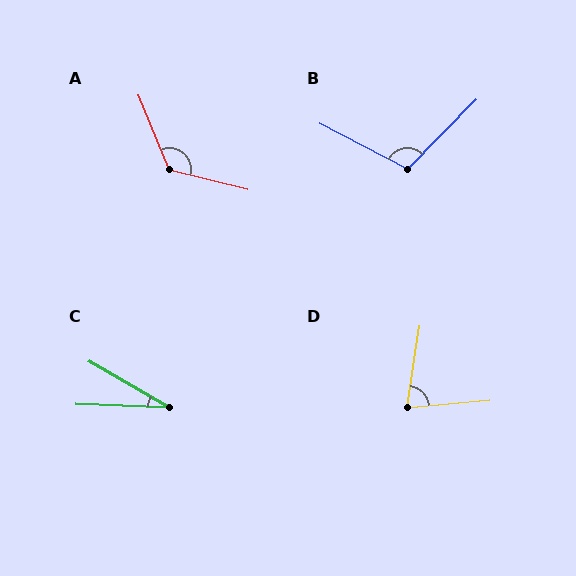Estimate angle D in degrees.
Approximately 76 degrees.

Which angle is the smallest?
C, at approximately 28 degrees.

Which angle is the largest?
A, at approximately 126 degrees.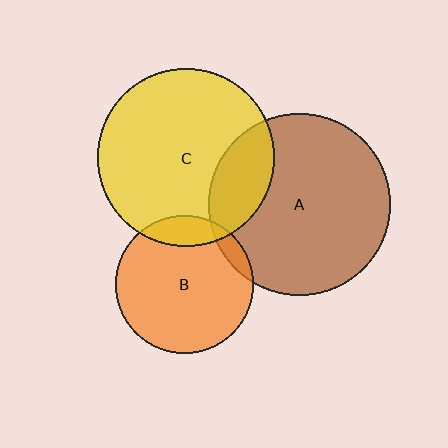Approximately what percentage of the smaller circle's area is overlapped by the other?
Approximately 5%.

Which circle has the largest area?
Circle A (brown).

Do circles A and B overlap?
Yes.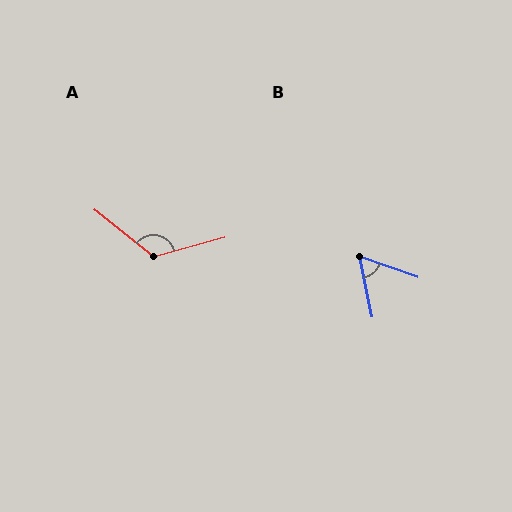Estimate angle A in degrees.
Approximately 126 degrees.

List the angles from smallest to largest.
B (59°), A (126°).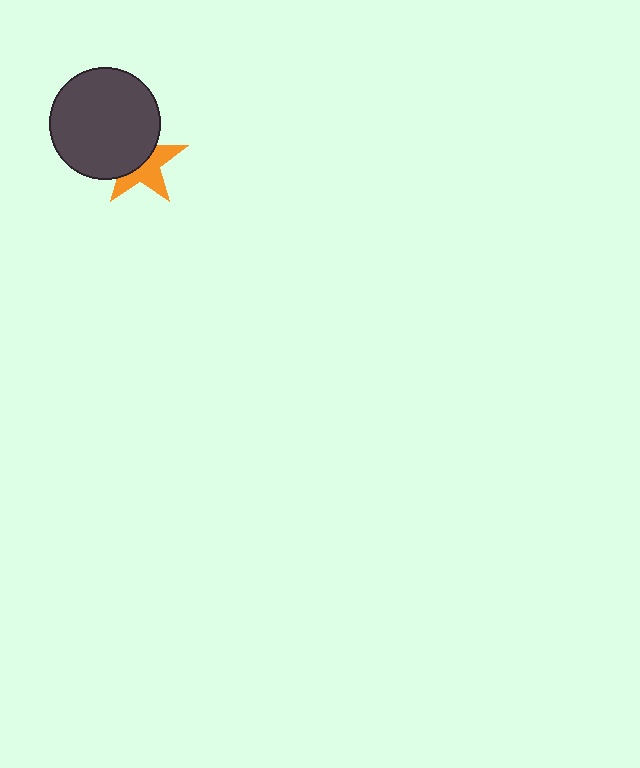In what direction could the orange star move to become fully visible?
The orange star could move toward the lower-right. That would shift it out from behind the dark gray circle entirely.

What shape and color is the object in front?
The object in front is a dark gray circle.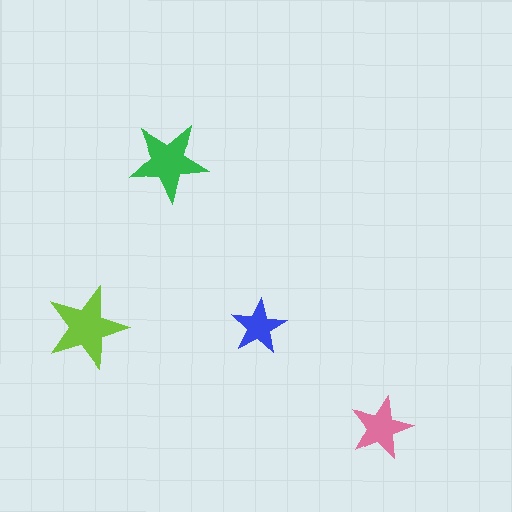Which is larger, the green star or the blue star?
The green one.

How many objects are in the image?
There are 4 objects in the image.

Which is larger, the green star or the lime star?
The lime one.